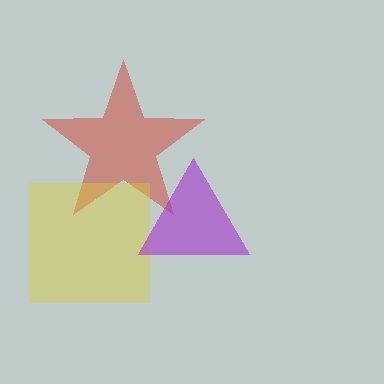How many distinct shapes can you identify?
There are 3 distinct shapes: a red star, a yellow square, a purple triangle.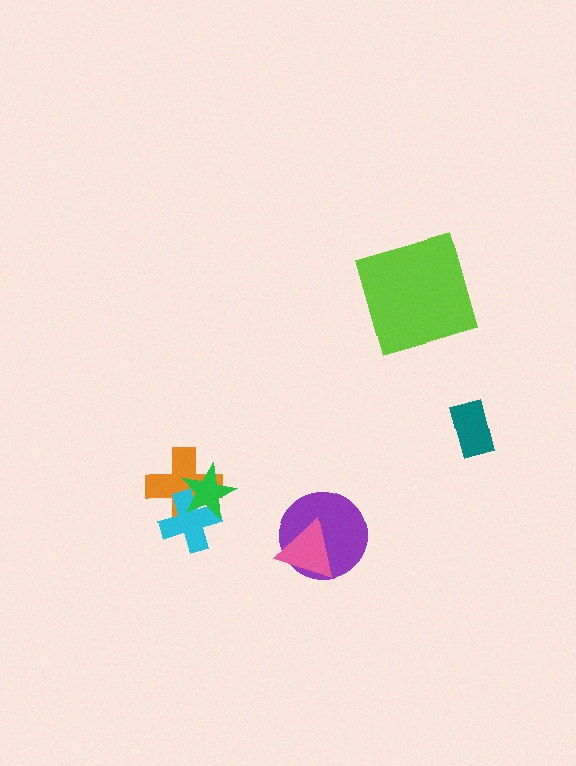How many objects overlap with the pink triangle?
1 object overlaps with the pink triangle.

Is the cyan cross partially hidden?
Yes, it is partially covered by another shape.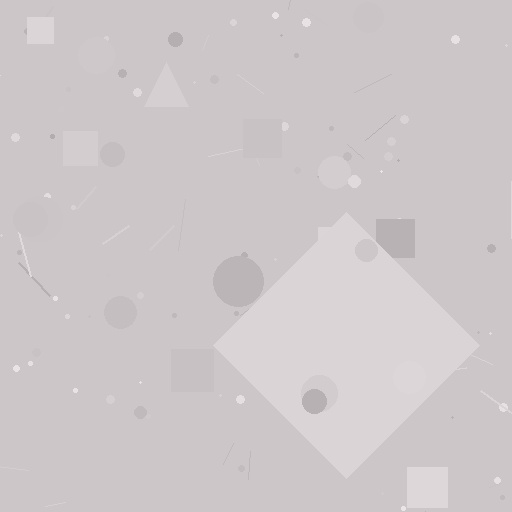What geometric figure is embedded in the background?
A diamond is embedded in the background.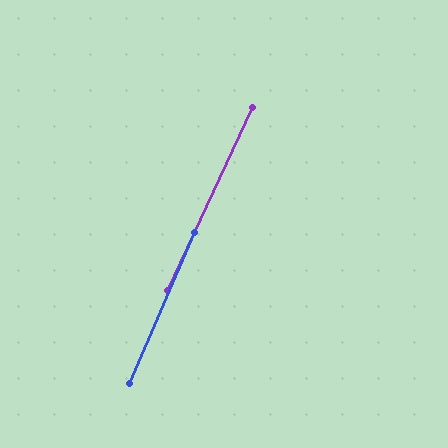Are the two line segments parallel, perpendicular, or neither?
Parallel — their directions differ by only 1.9°.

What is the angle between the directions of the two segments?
Approximately 2 degrees.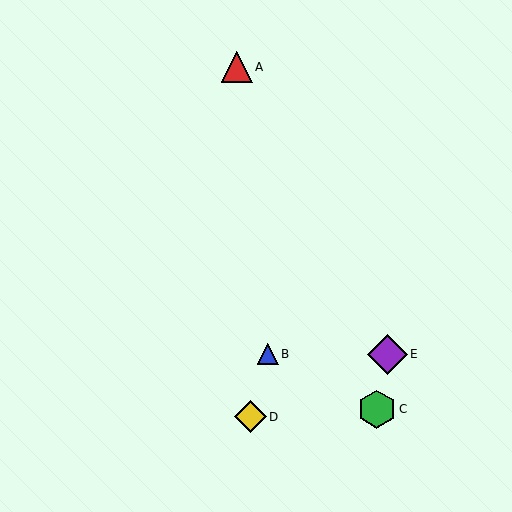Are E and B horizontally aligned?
Yes, both are at y≈354.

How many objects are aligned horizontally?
2 objects (B, E) are aligned horizontally.